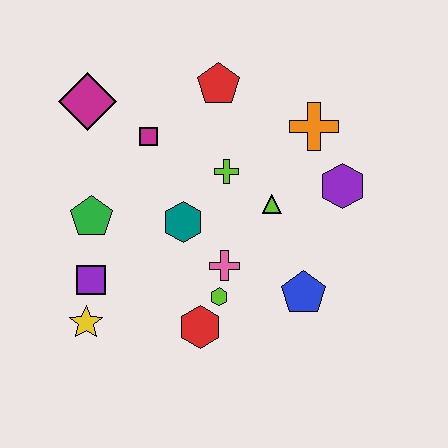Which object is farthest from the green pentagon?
The purple hexagon is farthest from the green pentagon.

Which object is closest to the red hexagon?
The lime hexagon is closest to the red hexagon.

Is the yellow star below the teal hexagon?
Yes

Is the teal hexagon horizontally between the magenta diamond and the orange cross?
Yes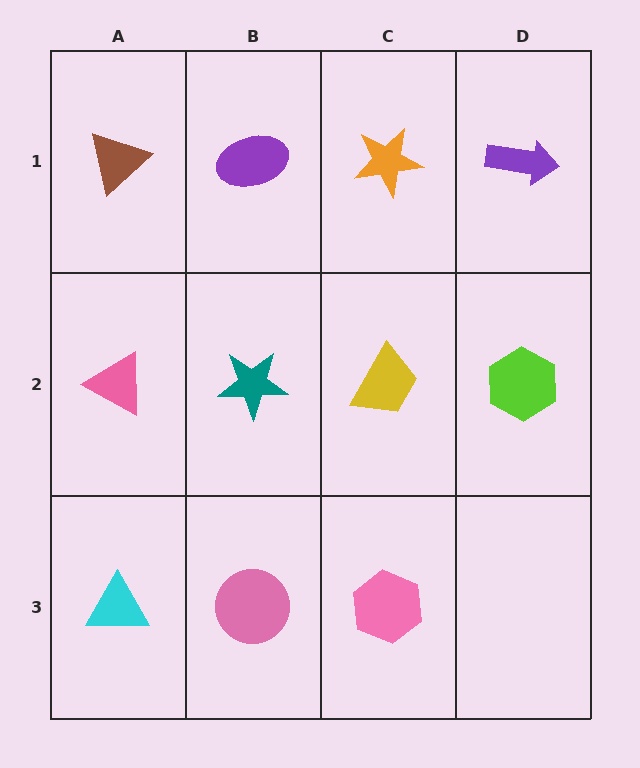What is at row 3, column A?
A cyan triangle.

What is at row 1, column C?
An orange star.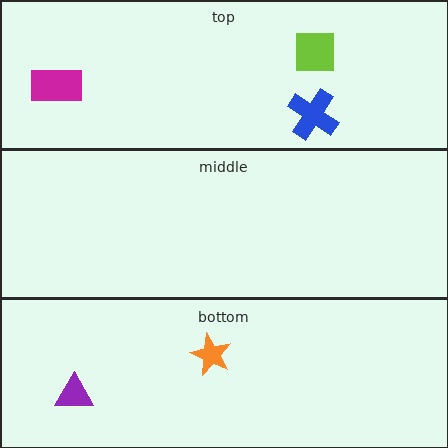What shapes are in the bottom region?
The orange star, the purple triangle.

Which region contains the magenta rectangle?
The top region.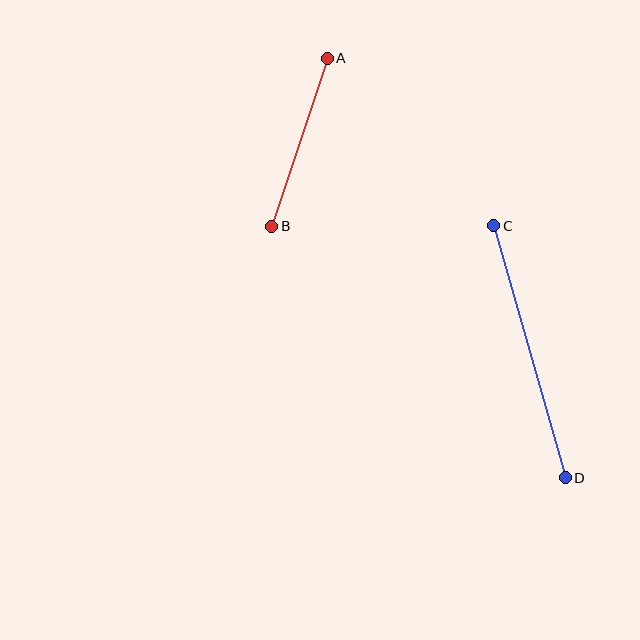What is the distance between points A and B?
The distance is approximately 177 pixels.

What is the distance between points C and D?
The distance is approximately 262 pixels.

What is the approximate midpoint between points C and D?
The midpoint is at approximately (529, 352) pixels.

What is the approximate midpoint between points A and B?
The midpoint is at approximately (300, 142) pixels.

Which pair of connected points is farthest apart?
Points C and D are farthest apart.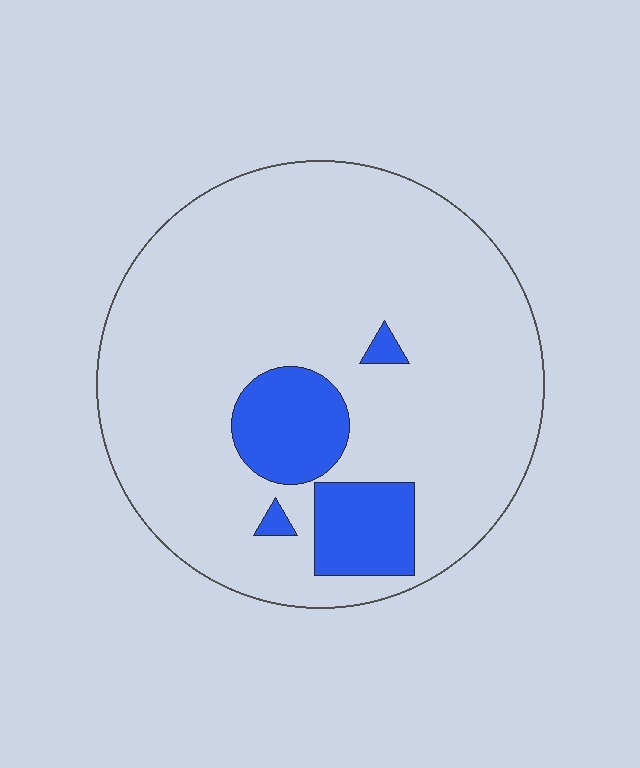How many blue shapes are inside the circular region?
4.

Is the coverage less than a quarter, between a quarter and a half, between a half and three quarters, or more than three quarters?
Less than a quarter.